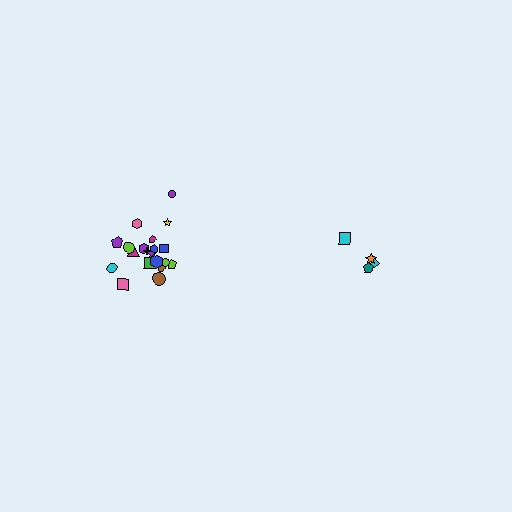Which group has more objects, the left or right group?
The left group.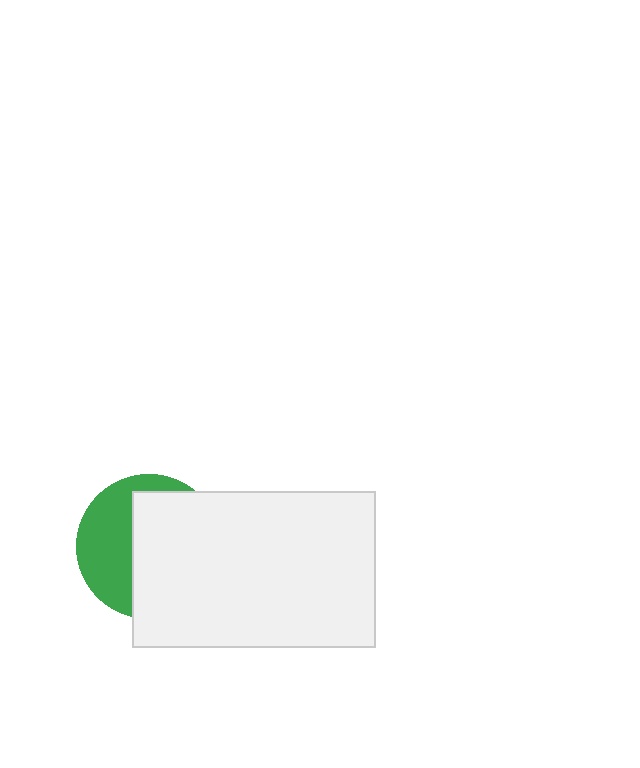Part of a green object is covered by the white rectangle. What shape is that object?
It is a circle.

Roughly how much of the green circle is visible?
A small part of it is visible (roughly 40%).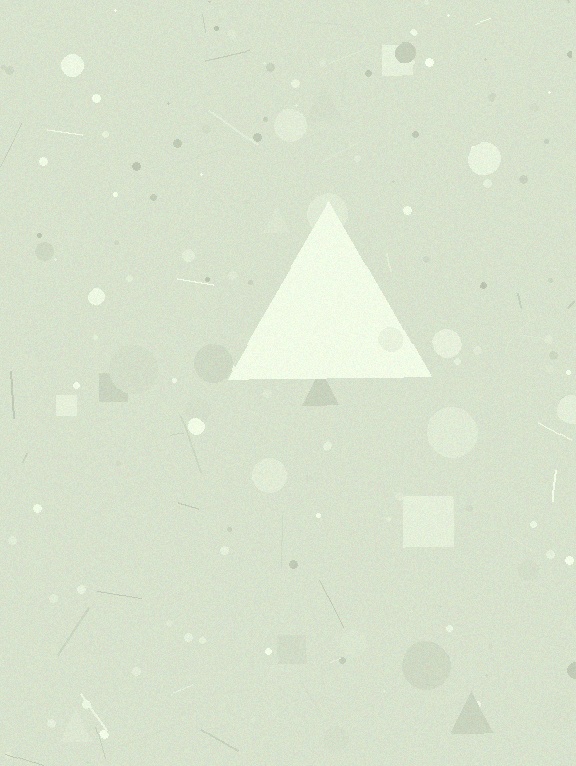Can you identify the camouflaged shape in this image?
The camouflaged shape is a triangle.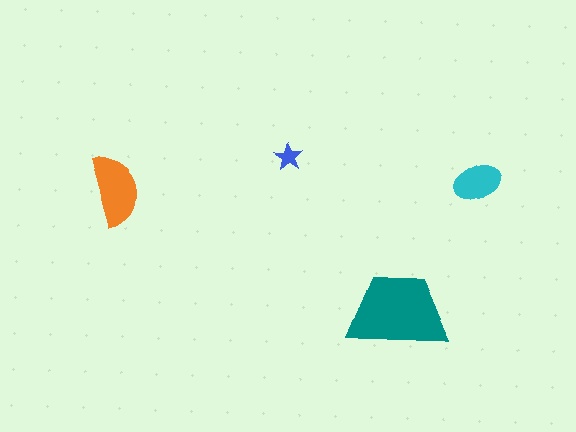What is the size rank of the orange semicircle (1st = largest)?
2nd.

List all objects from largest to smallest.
The teal trapezoid, the orange semicircle, the cyan ellipse, the blue star.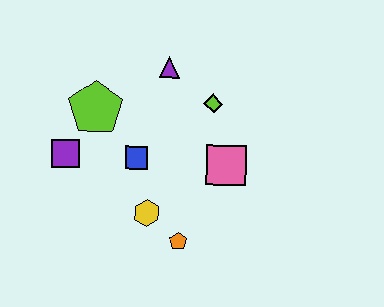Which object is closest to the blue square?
The yellow hexagon is closest to the blue square.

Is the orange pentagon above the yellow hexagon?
No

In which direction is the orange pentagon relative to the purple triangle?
The orange pentagon is below the purple triangle.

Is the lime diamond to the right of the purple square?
Yes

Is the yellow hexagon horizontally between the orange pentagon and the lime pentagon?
Yes